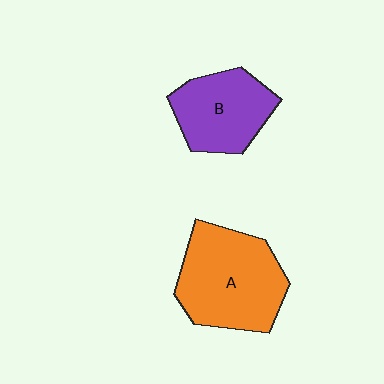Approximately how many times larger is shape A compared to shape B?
Approximately 1.4 times.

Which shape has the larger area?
Shape A (orange).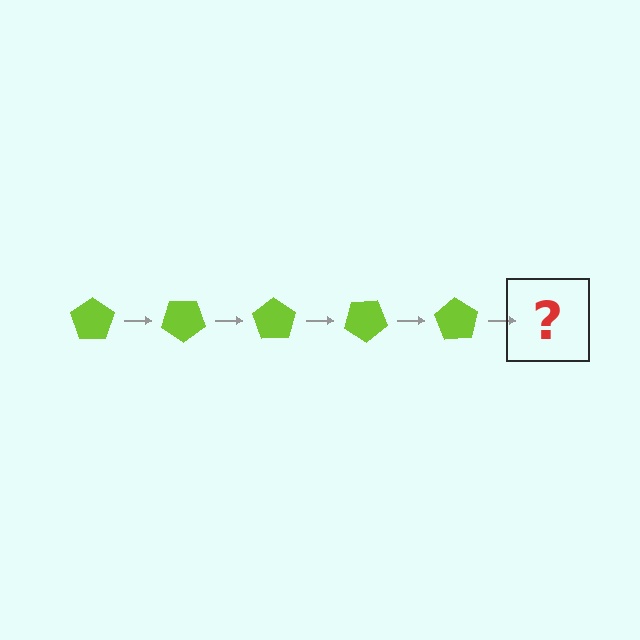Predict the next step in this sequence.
The next step is a lime pentagon rotated 175 degrees.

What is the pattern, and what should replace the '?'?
The pattern is that the pentagon rotates 35 degrees each step. The '?' should be a lime pentagon rotated 175 degrees.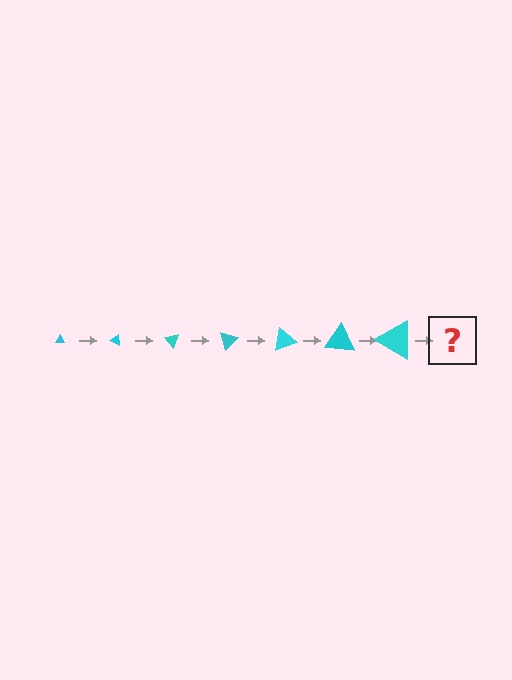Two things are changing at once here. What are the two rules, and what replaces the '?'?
The two rules are that the triangle grows larger each step and it rotates 25 degrees each step. The '?' should be a triangle, larger than the previous one and rotated 175 degrees from the start.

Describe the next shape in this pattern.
It should be a triangle, larger than the previous one and rotated 175 degrees from the start.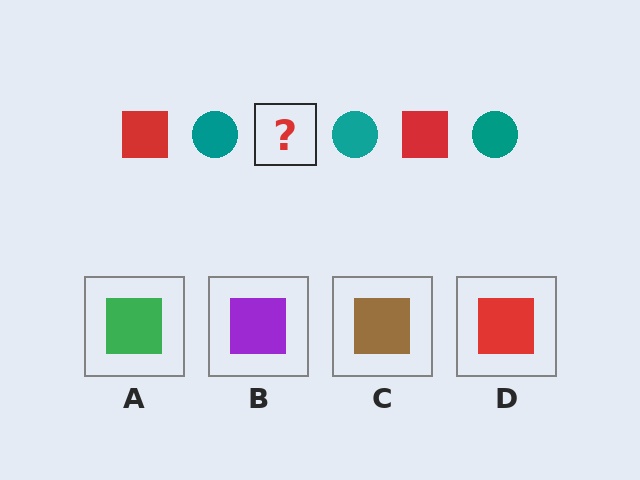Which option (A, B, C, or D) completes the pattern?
D.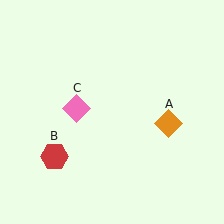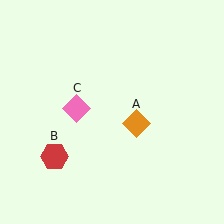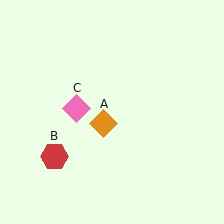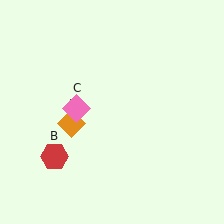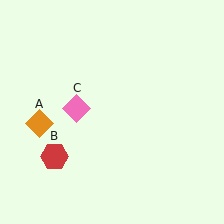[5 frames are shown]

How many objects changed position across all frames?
1 object changed position: orange diamond (object A).